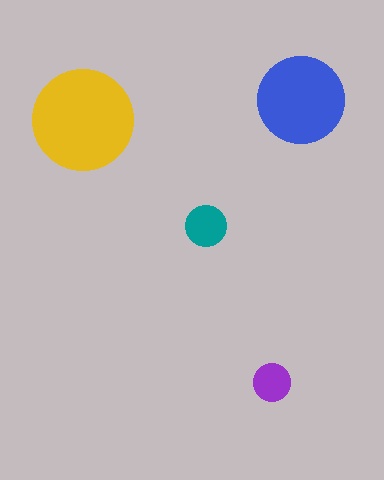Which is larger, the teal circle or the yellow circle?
The yellow one.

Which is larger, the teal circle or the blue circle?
The blue one.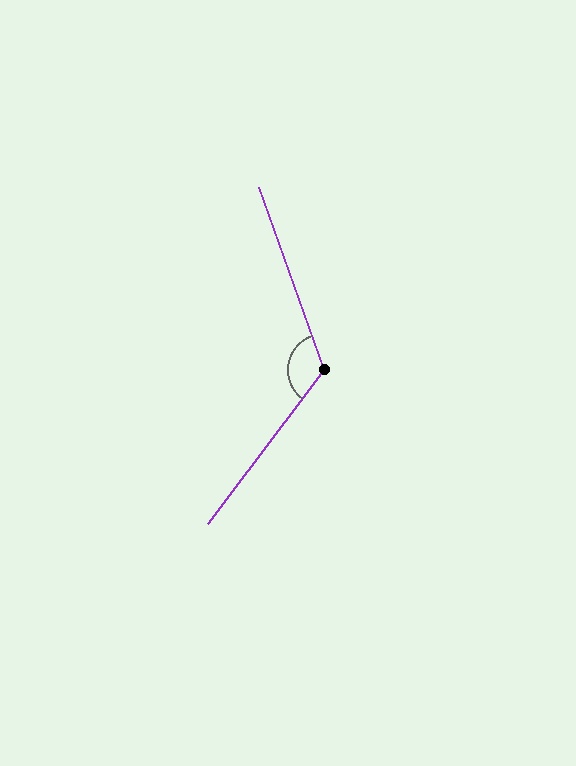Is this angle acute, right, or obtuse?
It is obtuse.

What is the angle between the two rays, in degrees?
Approximately 123 degrees.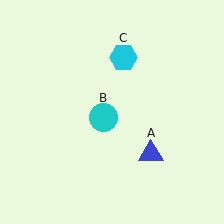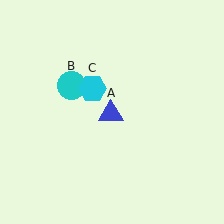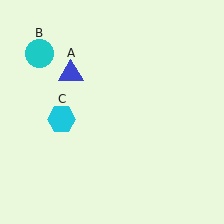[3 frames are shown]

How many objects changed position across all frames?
3 objects changed position: blue triangle (object A), cyan circle (object B), cyan hexagon (object C).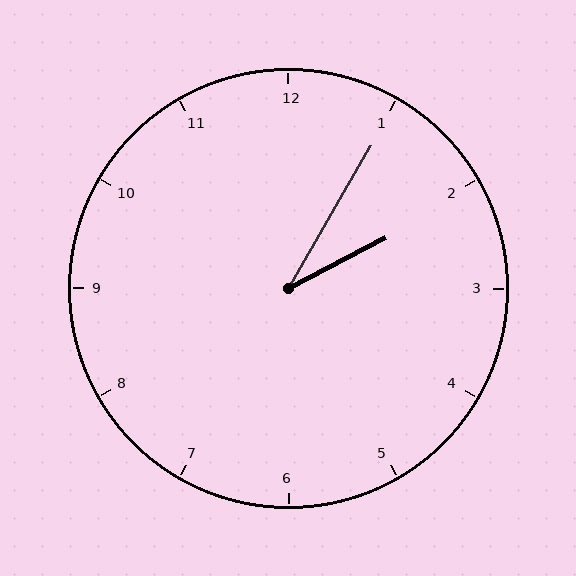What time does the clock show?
2:05.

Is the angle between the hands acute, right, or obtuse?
It is acute.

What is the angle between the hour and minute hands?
Approximately 32 degrees.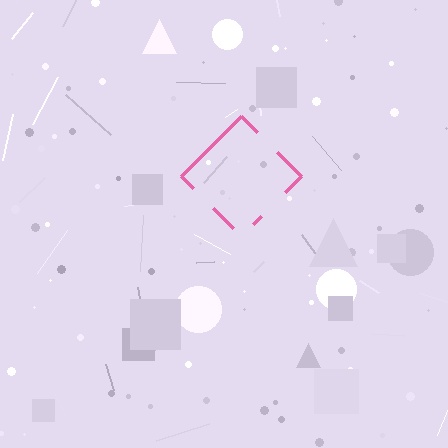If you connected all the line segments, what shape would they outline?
They would outline a diamond.